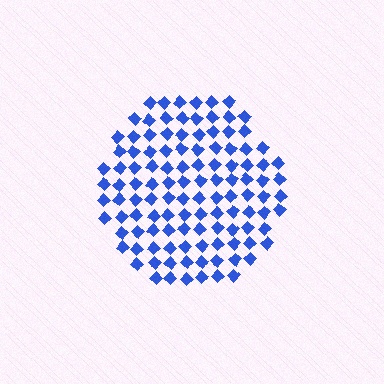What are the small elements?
The small elements are diamonds.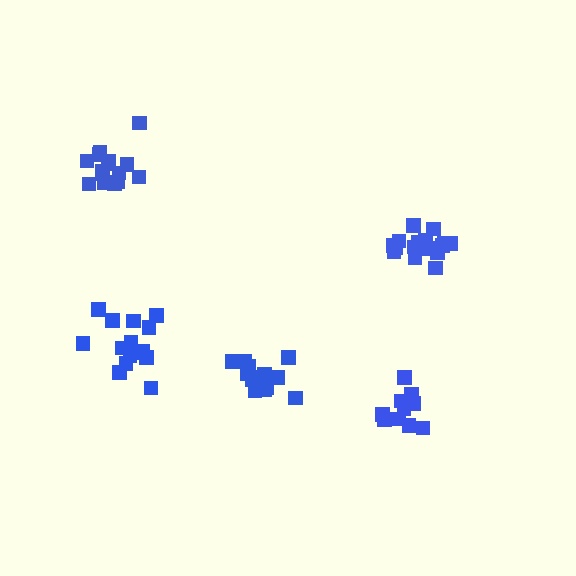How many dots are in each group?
Group 1: 16 dots, Group 2: 10 dots, Group 3: 14 dots, Group 4: 15 dots, Group 5: 15 dots (70 total).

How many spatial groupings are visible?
There are 5 spatial groupings.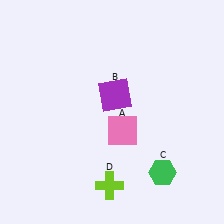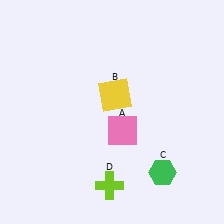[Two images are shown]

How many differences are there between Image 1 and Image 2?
There is 1 difference between the two images.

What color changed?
The square (B) changed from purple in Image 1 to yellow in Image 2.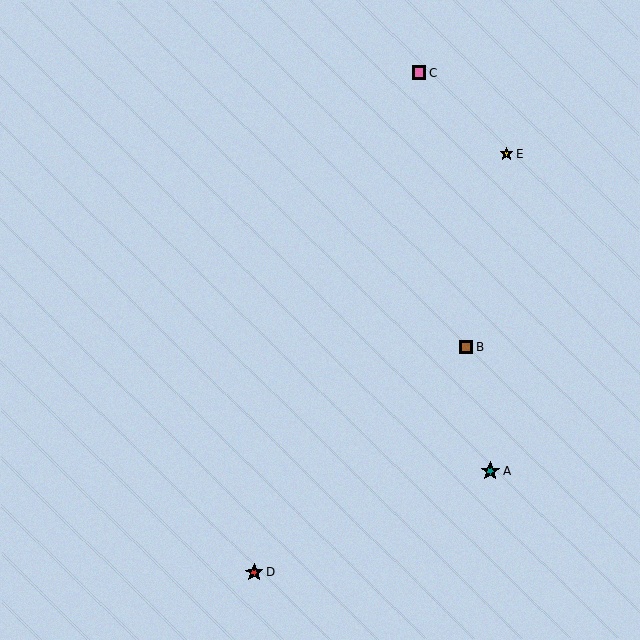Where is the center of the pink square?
The center of the pink square is at (420, 73).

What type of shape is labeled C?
Shape C is a pink square.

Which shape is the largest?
The teal star (labeled A) is the largest.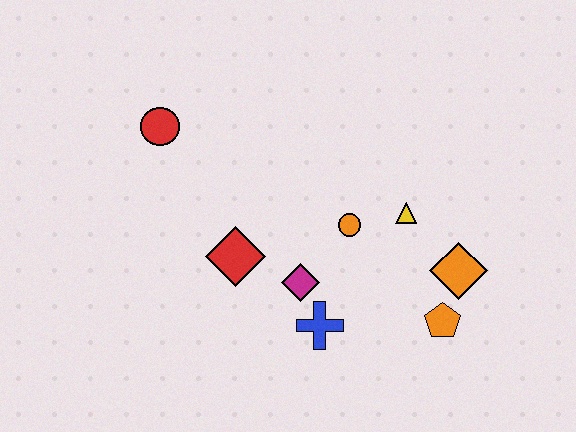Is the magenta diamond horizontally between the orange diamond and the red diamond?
Yes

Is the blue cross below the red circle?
Yes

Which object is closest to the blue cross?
The magenta diamond is closest to the blue cross.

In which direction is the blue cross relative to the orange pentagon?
The blue cross is to the left of the orange pentagon.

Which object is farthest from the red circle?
The orange pentagon is farthest from the red circle.